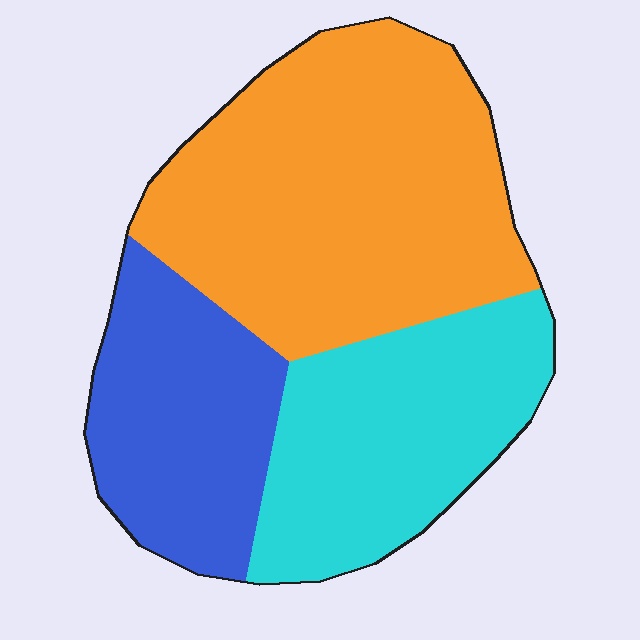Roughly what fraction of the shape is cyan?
Cyan takes up about one quarter (1/4) of the shape.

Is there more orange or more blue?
Orange.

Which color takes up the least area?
Blue, at roughly 25%.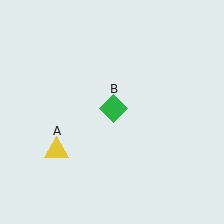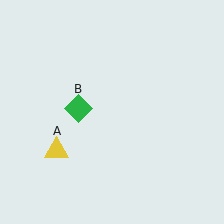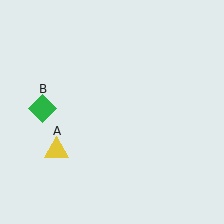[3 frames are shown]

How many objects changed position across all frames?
1 object changed position: green diamond (object B).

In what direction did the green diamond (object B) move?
The green diamond (object B) moved left.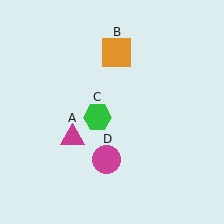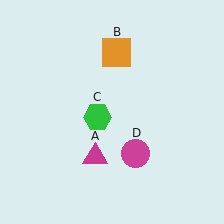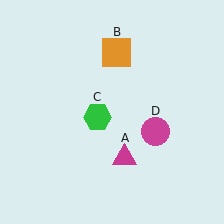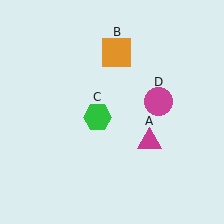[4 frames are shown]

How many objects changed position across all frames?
2 objects changed position: magenta triangle (object A), magenta circle (object D).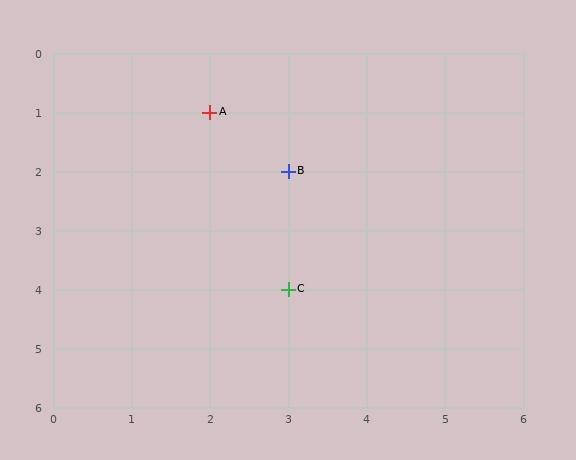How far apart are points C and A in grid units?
Points C and A are 1 column and 3 rows apart (about 3.2 grid units diagonally).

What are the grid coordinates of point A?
Point A is at grid coordinates (2, 1).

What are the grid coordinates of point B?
Point B is at grid coordinates (3, 2).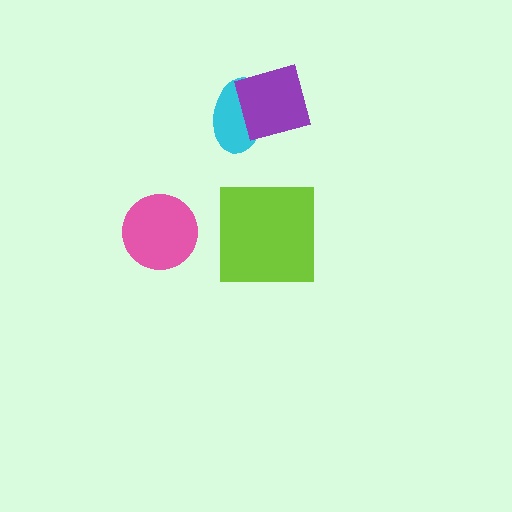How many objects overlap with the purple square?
1 object overlaps with the purple square.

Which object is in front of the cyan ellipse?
The purple square is in front of the cyan ellipse.